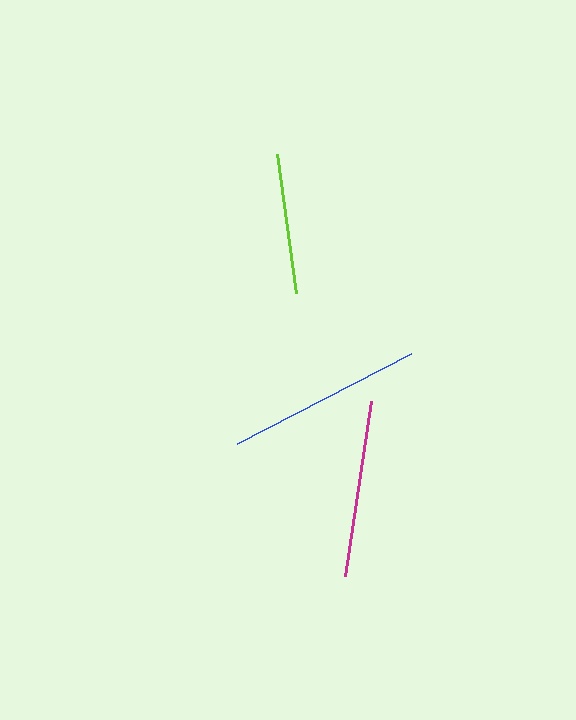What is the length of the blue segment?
The blue segment is approximately 196 pixels long.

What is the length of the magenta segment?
The magenta segment is approximately 177 pixels long.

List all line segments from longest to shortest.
From longest to shortest: blue, magenta, lime.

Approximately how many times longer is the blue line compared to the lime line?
The blue line is approximately 1.4 times the length of the lime line.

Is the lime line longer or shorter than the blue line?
The blue line is longer than the lime line.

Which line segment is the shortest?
The lime line is the shortest at approximately 141 pixels.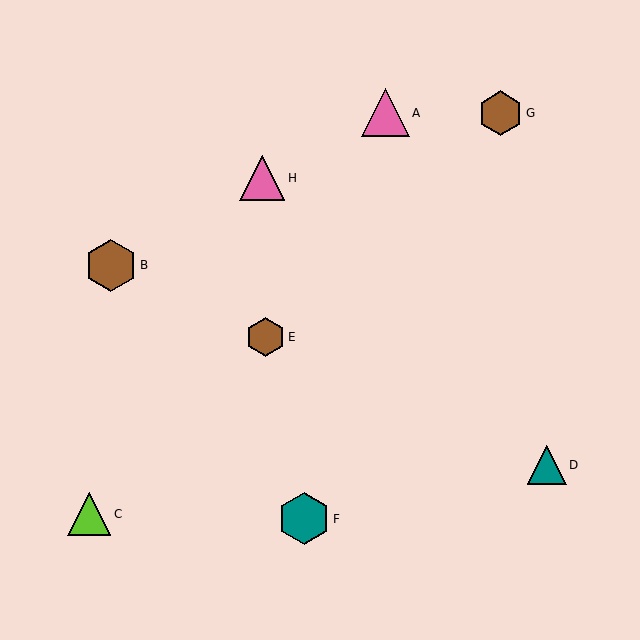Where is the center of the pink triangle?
The center of the pink triangle is at (262, 178).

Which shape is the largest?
The teal hexagon (labeled F) is the largest.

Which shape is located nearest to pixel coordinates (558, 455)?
The teal triangle (labeled D) at (547, 465) is nearest to that location.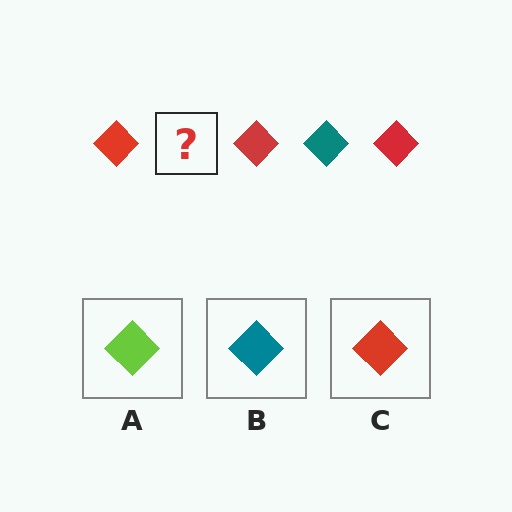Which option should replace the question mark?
Option B.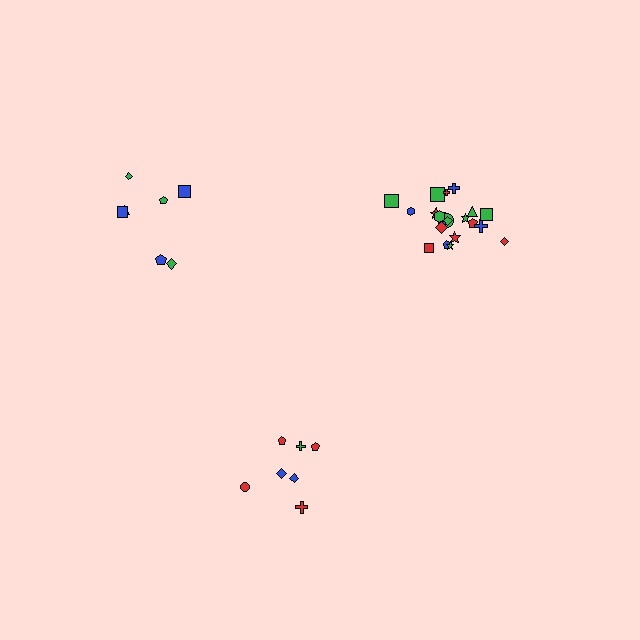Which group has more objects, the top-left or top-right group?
The top-right group.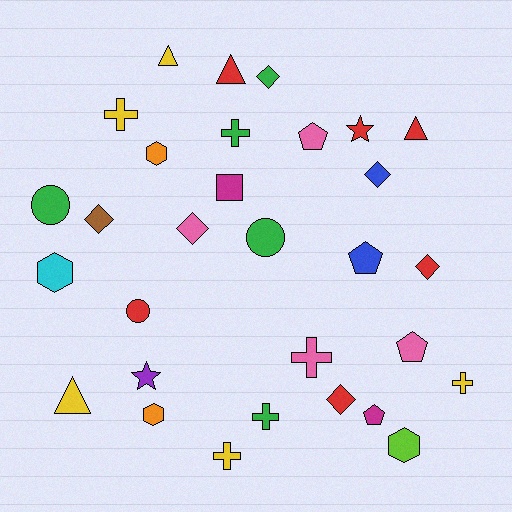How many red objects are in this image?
There are 6 red objects.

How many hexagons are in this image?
There are 4 hexagons.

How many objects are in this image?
There are 30 objects.